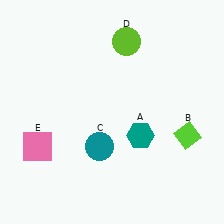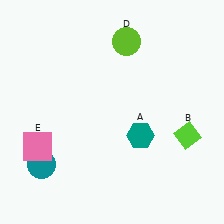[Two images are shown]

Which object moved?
The teal circle (C) moved left.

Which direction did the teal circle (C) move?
The teal circle (C) moved left.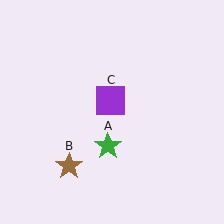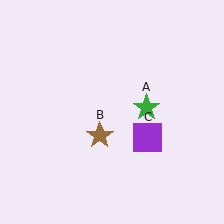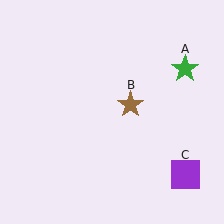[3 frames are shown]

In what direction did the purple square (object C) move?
The purple square (object C) moved down and to the right.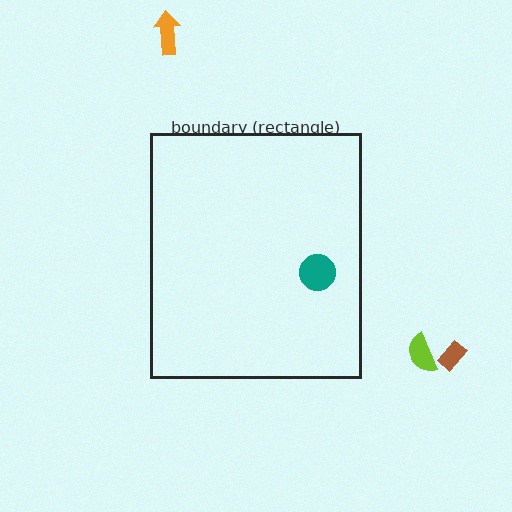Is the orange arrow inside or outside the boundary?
Outside.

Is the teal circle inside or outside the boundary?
Inside.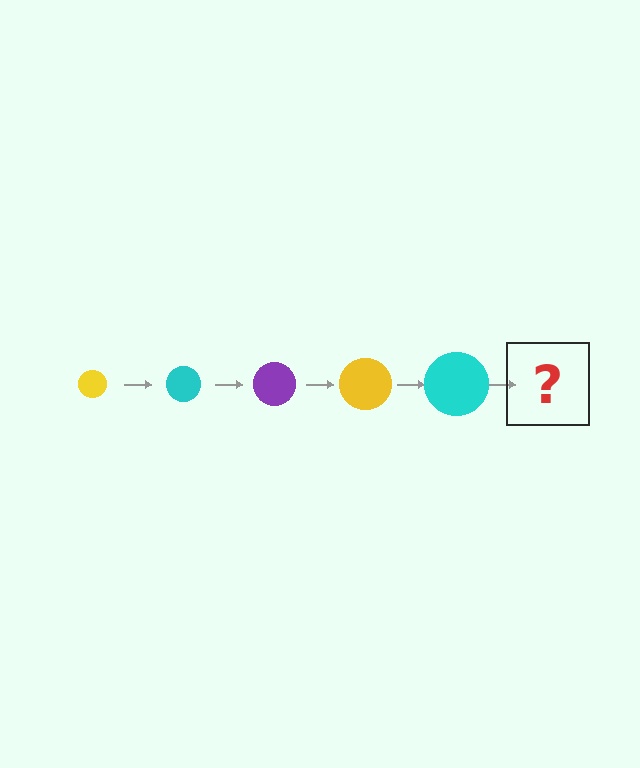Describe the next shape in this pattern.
It should be a purple circle, larger than the previous one.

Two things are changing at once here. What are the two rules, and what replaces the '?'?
The two rules are that the circle grows larger each step and the color cycles through yellow, cyan, and purple. The '?' should be a purple circle, larger than the previous one.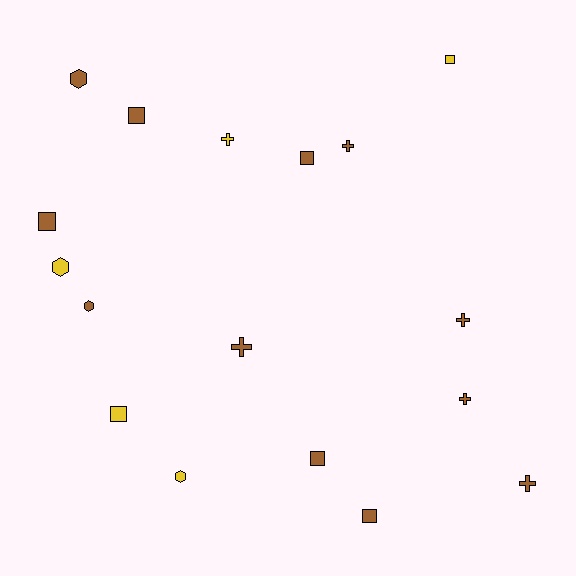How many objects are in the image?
There are 17 objects.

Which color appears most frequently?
Brown, with 12 objects.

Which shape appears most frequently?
Square, with 7 objects.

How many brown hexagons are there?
There are 2 brown hexagons.